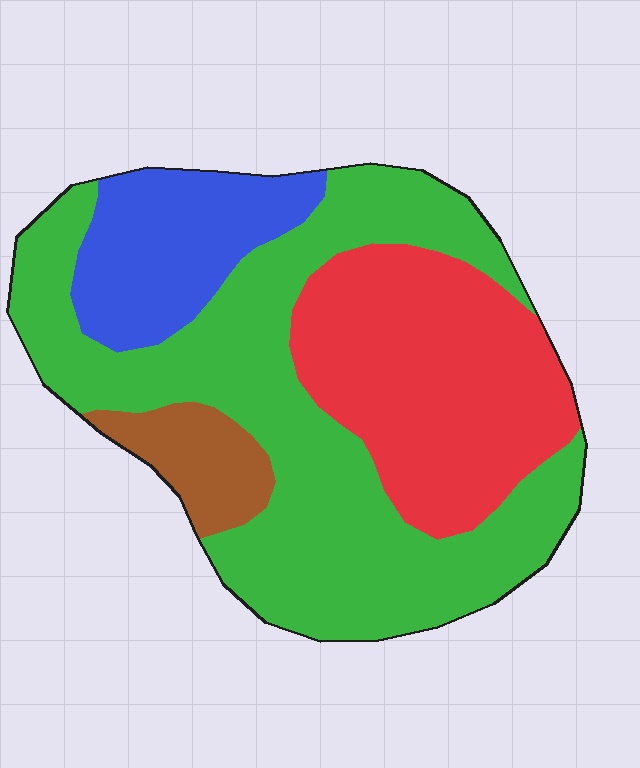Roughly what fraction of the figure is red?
Red takes up between a quarter and a half of the figure.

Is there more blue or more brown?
Blue.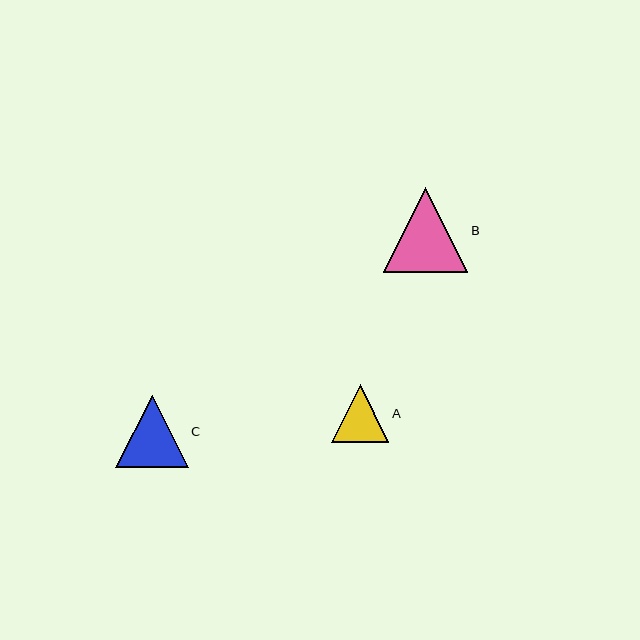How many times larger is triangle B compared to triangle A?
Triangle B is approximately 1.5 times the size of triangle A.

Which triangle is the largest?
Triangle B is the largest with a size of approximately 84 pixels.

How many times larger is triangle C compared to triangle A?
Triangle C is approximately 1.3 times the size of triangle A.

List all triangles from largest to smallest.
From largest to smallest: B, C, A.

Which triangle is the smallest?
Triangle A is the smallest with a size of approximately 57 pixels.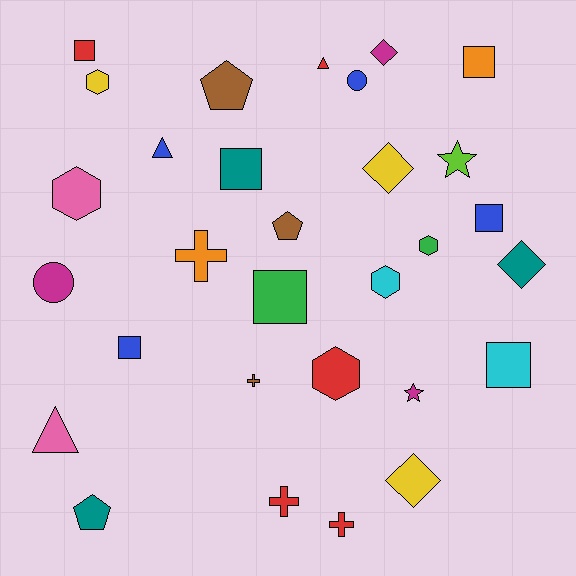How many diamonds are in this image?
There are 4 diamonds.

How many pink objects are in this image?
There are 2 pink objects.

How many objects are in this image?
There are 30 objects.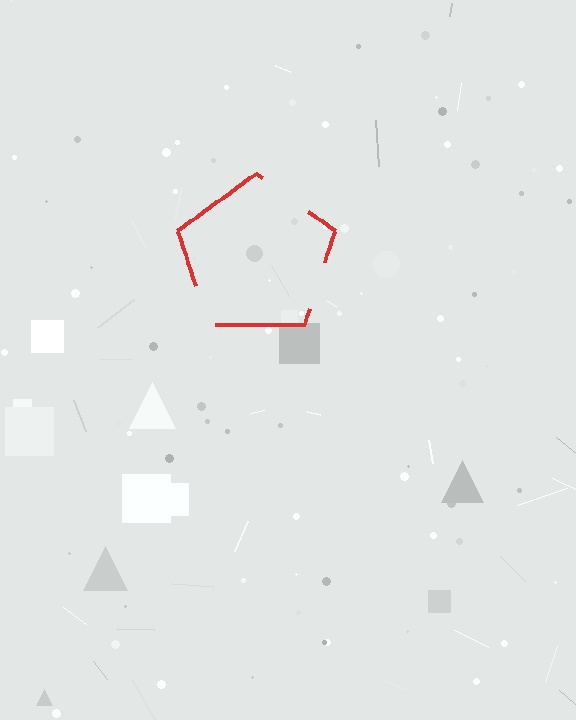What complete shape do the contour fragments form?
The contour fragments form a pentagon.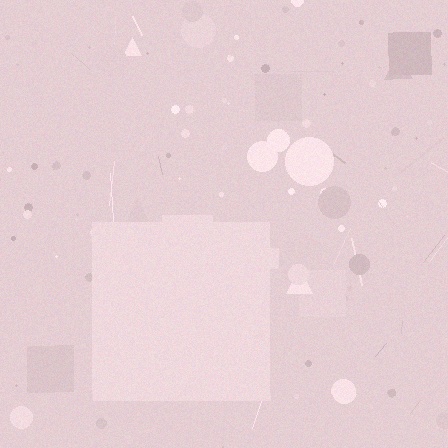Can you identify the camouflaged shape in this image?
The camouflaged shape is a square.